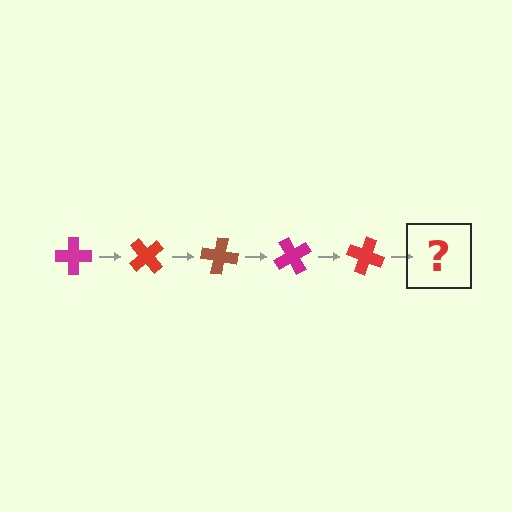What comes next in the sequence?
The next element should be a brown cross, rotated 250 degrees from the start.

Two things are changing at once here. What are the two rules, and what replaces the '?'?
The two rules are that it rotates 50 degrees each step and the color cycles through magenta, red, and brown. The '?' should be a brown cross, rotated 250 degrees from the start.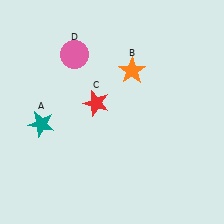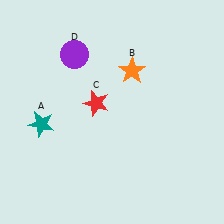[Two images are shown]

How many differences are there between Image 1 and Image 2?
There is 1 difference between the two images.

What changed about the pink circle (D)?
In Image 1, D is pink. In Image 2, it changed to purple.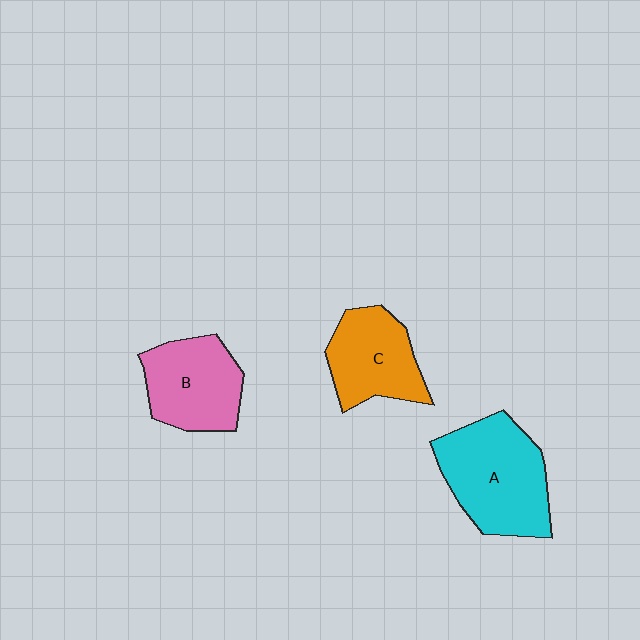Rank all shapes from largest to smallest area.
From largest to smallest: A (cyan), B (pink), C (orange).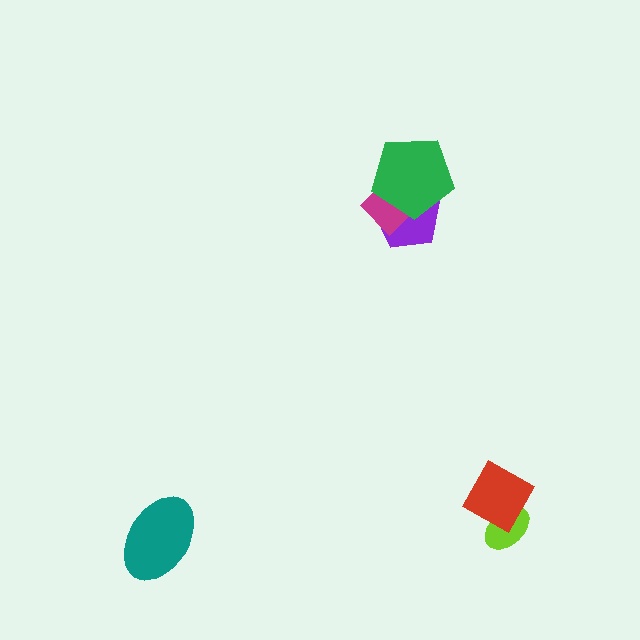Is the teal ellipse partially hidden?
No, no other shape covers it.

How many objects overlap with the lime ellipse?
1 object overlaps with the lime ellipse.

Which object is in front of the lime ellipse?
The red diamond is in front of the lime ellipse.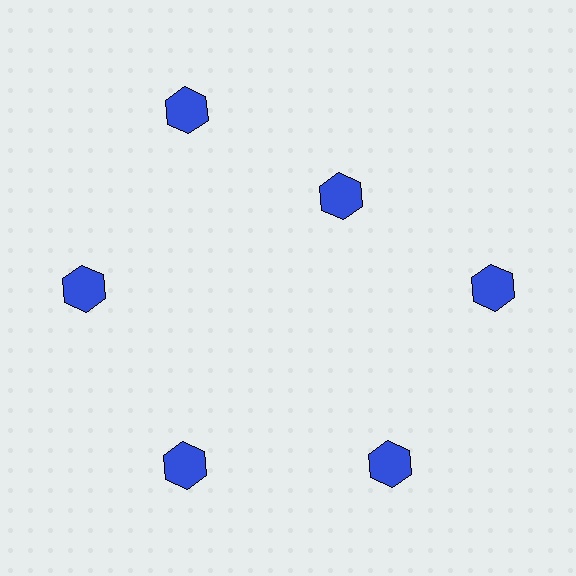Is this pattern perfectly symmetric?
No. The 6 blue hexagons are arranged in a ring, but one element near the 1 o'clock position is pulled inward toward the center, breaking the 6-fold rotational symmetry.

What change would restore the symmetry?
The symmetry would be restored by moving it outward, back onto the ring so that all 6 hexagons sit at equal angles and equal distance from the center.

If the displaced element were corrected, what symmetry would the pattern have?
It would have 6-fold rotational symmetry — the pattern would map onto itself every 60 degrees.